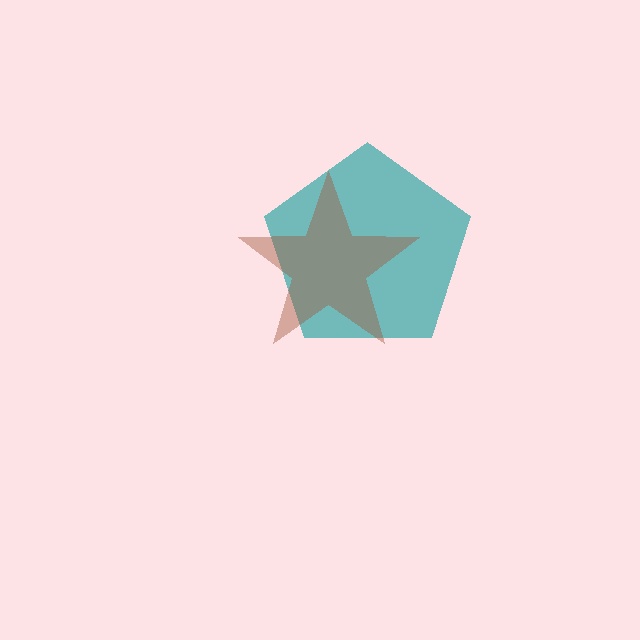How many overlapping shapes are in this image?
There are 2 overlapping shapes in the image.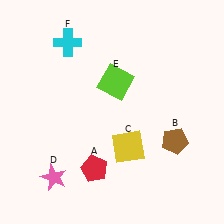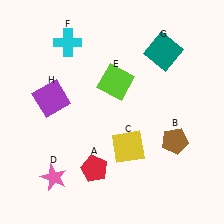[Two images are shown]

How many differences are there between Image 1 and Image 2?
There are 2 differences between the two images.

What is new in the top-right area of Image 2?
A teal square (G) was added in the top-right area of Image 2.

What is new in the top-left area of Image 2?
A purple square (H) was added in the top-left area of Image 2.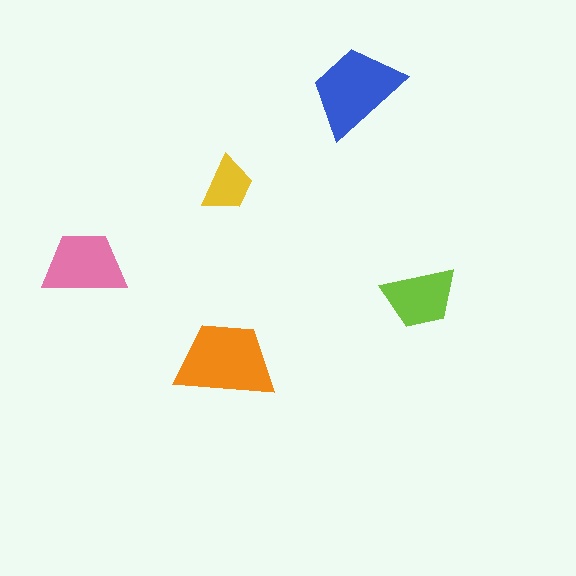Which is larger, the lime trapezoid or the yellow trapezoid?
The lime one.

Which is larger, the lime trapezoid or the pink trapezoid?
The pink one.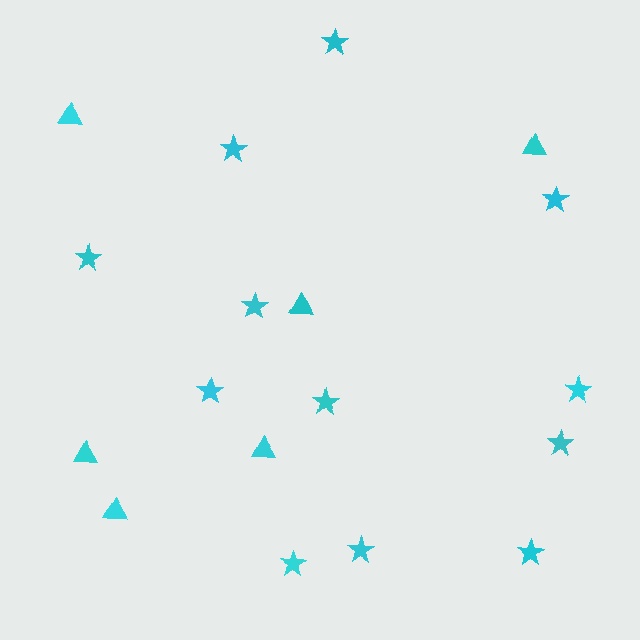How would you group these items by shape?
There are 2 groups: one group of stars (12) and one group of triangles (6).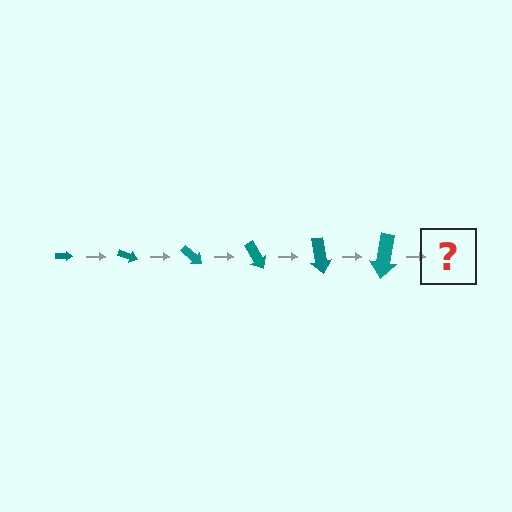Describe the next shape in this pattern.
It should be an arrow, larger than the previous one and rotated 120 degrees from the start.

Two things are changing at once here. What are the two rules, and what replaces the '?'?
The two rules are that the arrow grows larger each step and it rotates 20 degrees each step. The '?' should be an arrow, larger than the previous one and rotated 120 degrees from the start.